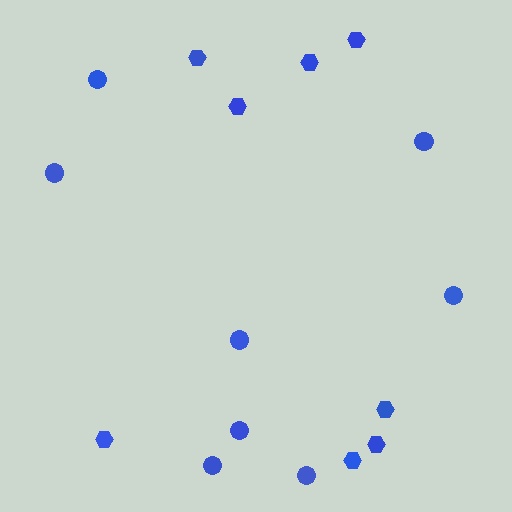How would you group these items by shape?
There are 2 groups: one group of circles (8) and one group of hexagons (8).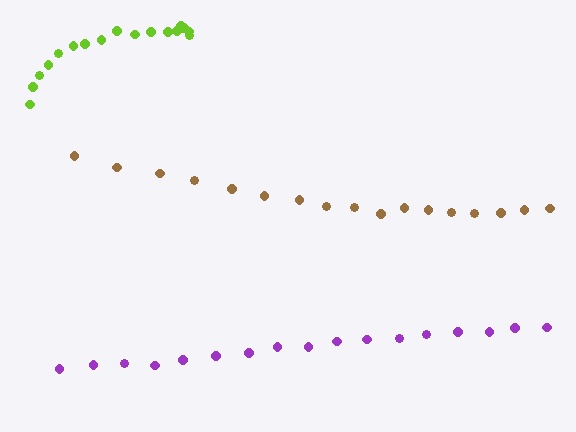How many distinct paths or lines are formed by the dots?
There are 3 distinct paths.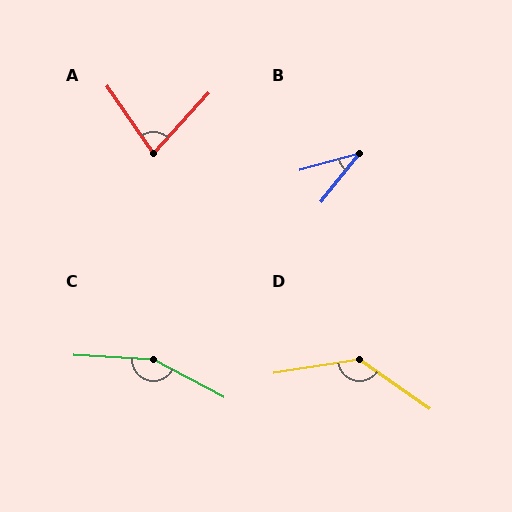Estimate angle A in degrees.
Approximately 76 degrees.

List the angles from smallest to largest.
B (36°), A (76°), D (136°), C (156°).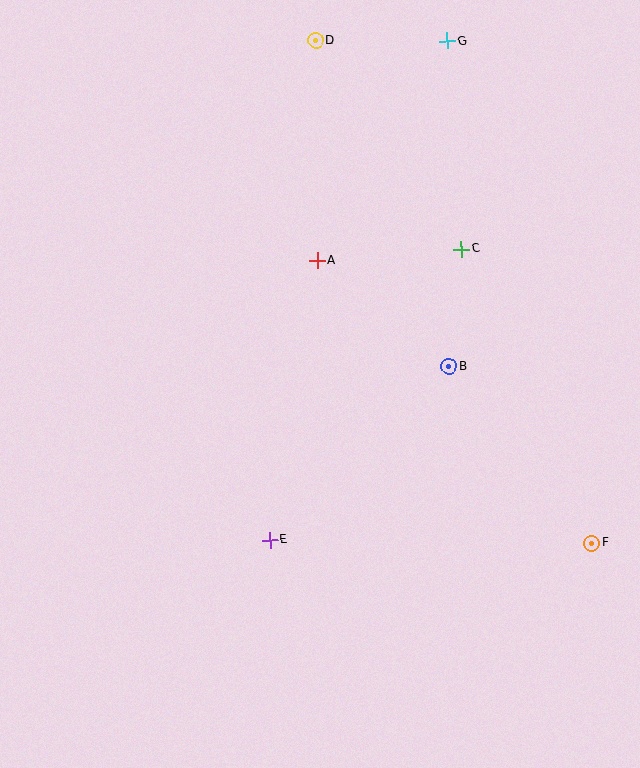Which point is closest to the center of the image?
Point A at (317, 261) is closest to the center.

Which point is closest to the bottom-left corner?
Point E is closest to the bottom-left corner.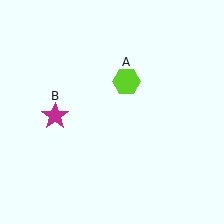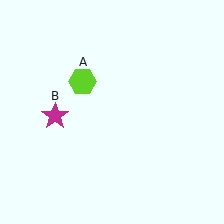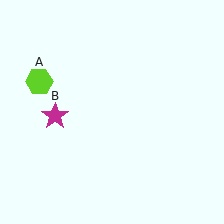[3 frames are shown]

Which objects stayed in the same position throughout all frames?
Magenta star (object B) remained stationary.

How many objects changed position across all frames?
1 object changed position: lime hexagon (object A).